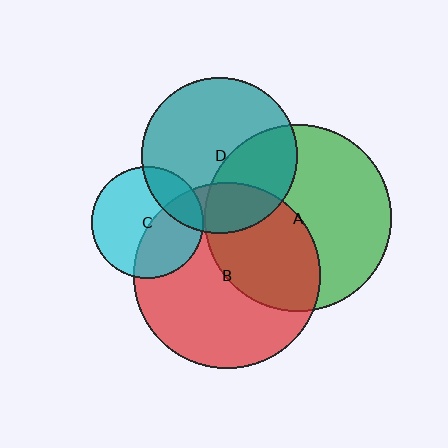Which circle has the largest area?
Circle B (red).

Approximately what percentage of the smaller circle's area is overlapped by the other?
Approximately 40%.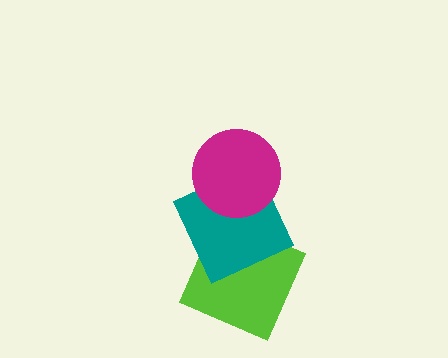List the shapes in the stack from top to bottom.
From top to bottom: the magenta circle, the teal square, the lime square.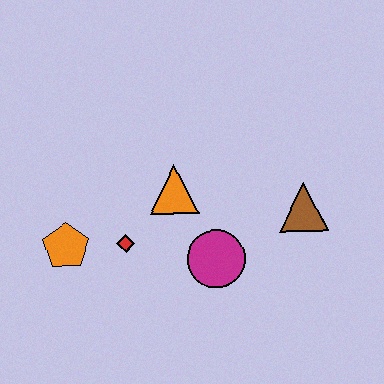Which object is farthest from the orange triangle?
The brown triangle is farthest from the orange triangle.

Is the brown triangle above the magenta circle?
Yes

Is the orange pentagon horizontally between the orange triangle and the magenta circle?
No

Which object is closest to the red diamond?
The orange pentagon is closest to the red diamond.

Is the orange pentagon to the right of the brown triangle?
No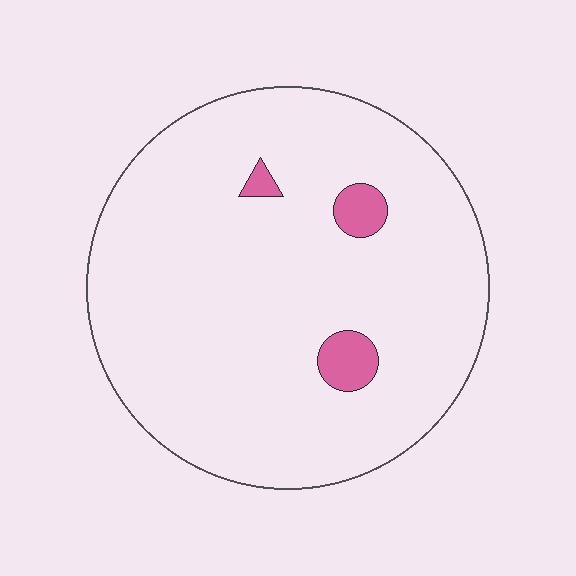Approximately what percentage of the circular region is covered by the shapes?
Approximately 5%.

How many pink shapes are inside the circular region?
3.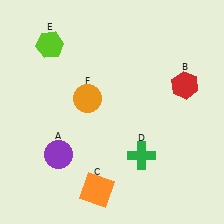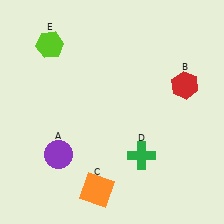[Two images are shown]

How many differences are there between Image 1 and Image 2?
There is 1 difference between the two images.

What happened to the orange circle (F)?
The orange circle (F) was removed in Image 2. It was in the top-left area of Image 1.